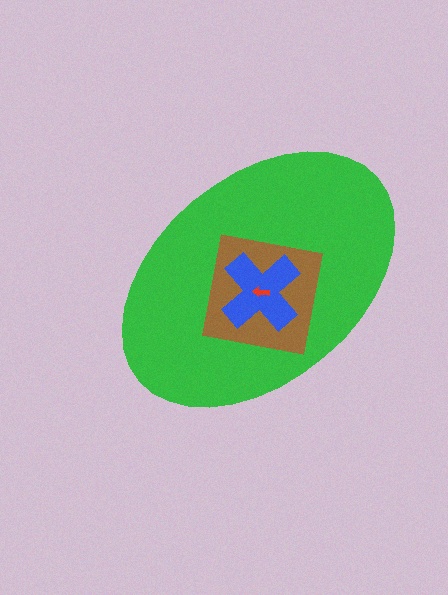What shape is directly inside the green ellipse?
The brown square.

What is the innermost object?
The red arrow.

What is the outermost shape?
The green ellipse.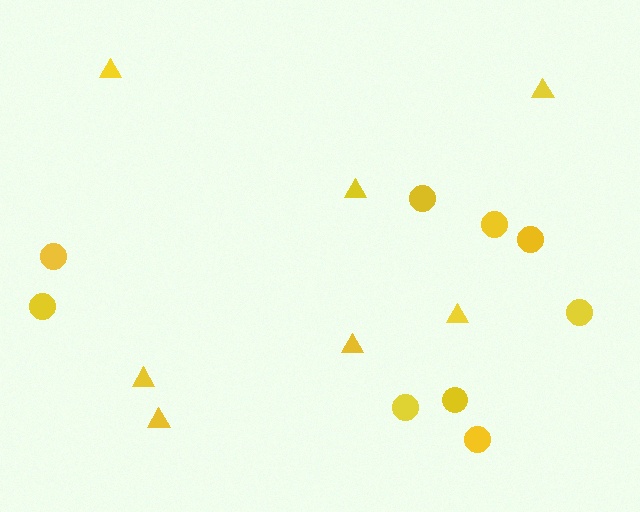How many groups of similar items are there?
There are 2 groups: one group of triangles (7) and one group of circles (9).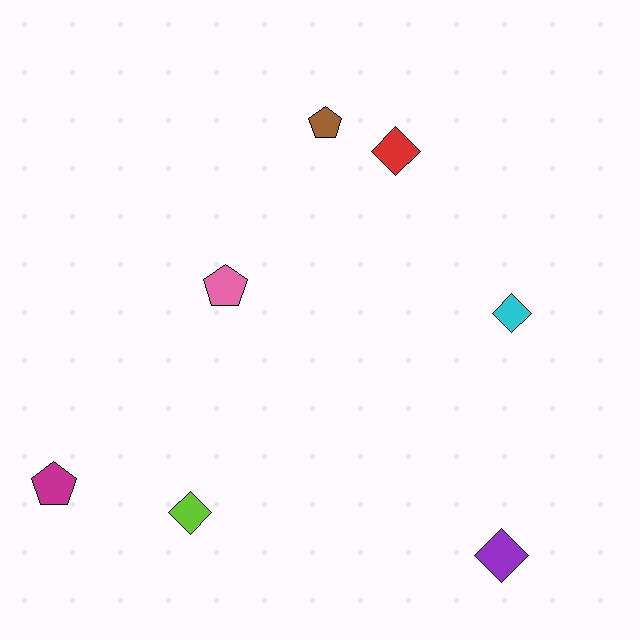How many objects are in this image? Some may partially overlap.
There are 7 objects.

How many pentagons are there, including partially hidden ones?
There are 3 pentagons.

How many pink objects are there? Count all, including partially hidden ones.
There is 1 pink object.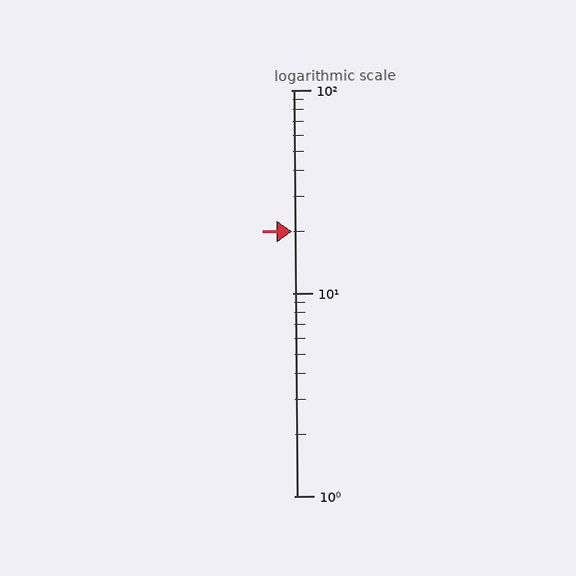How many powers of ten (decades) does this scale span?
The scale spans 2 decades, from 1 to 100.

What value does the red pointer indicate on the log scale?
The pointer indicates approximately 20.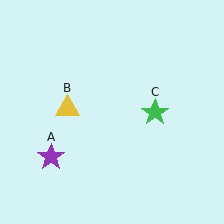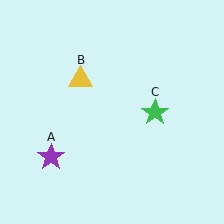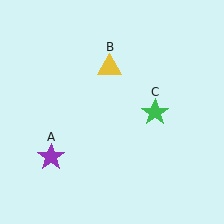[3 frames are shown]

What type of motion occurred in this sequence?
The yellow triangle (object B) rotated clockwise around the center of the scene.